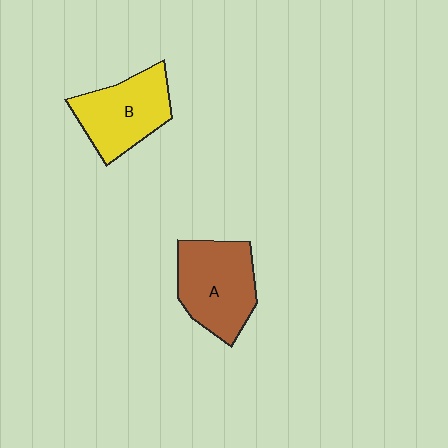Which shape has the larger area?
Shape A (brown).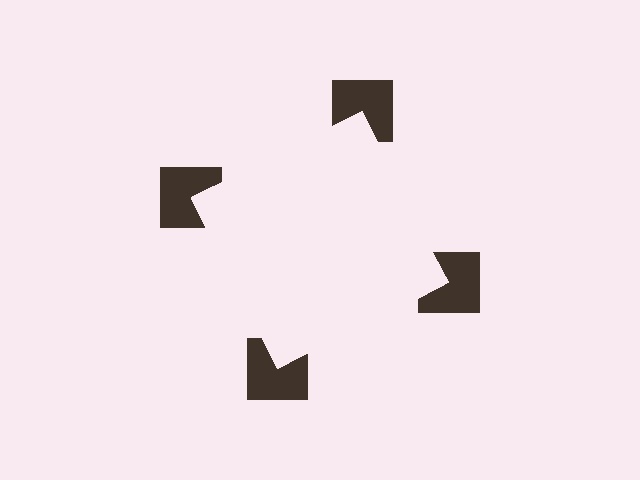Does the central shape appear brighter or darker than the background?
It typically appears slightly brighter than the background, even though no actual brightness change is drawn.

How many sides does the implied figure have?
4 sides.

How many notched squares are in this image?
There are 4 — one at each vertex of the illusory square.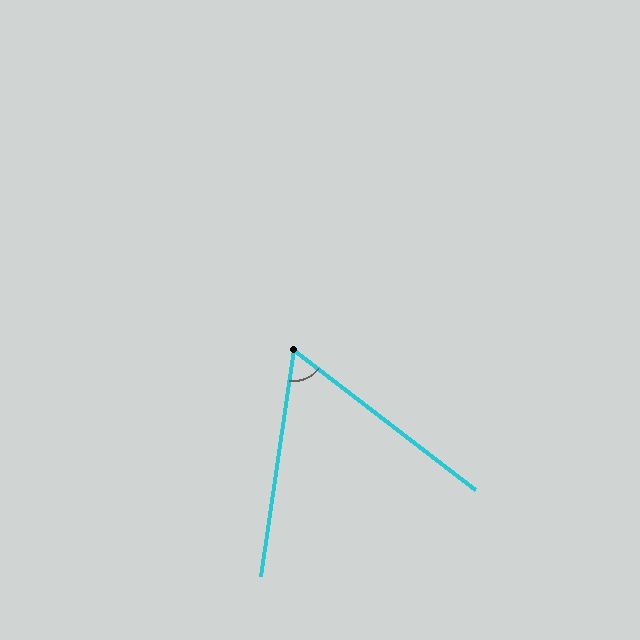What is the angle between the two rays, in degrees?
Approximately 61 degrees.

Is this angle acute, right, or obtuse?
It is acute.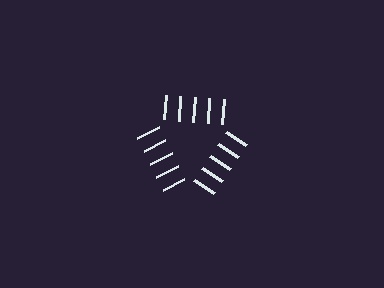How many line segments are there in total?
15 — 5 along each of the 3 edges.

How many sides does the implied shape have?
3 sides — the line-ends trace a triangle.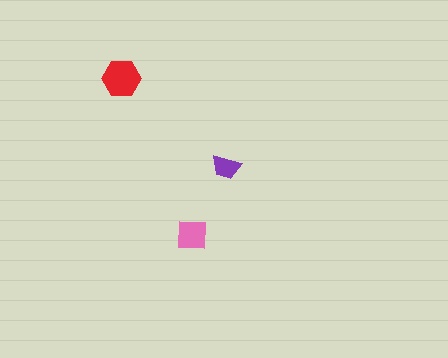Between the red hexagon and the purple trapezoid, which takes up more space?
The red hexagon.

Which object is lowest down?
The pink square is bottommost.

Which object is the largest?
The red hexagon.